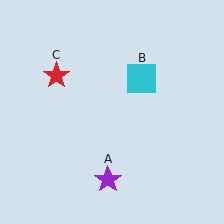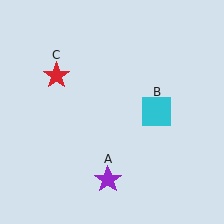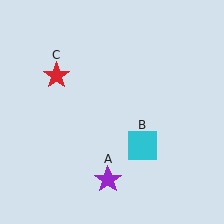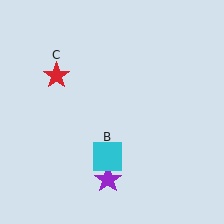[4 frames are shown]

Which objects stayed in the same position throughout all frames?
Purple star (object A) and red star (object C) remained stationary.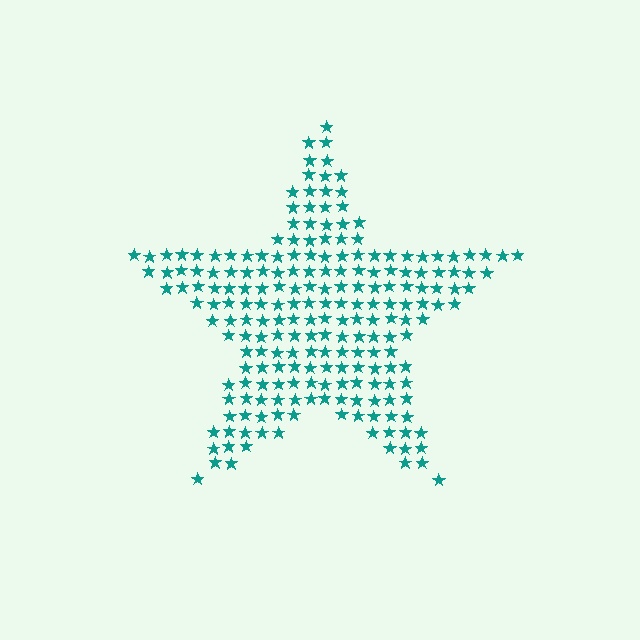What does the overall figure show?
The overall figure shows a star.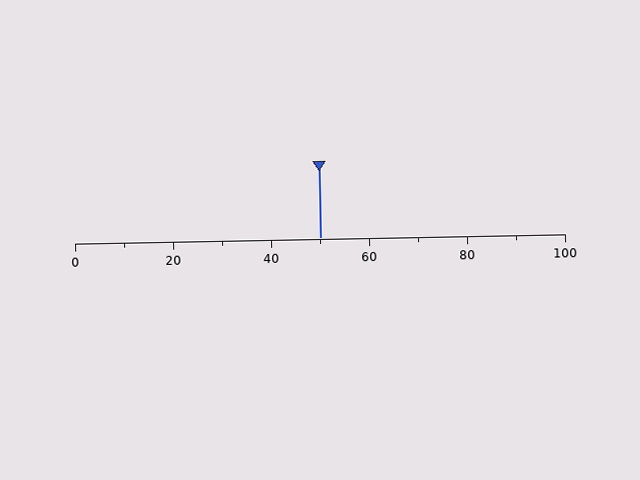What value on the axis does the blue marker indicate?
The marker indicates approximately 50.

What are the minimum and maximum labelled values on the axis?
The axis runs from 0 to 100.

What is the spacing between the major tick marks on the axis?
The major ticks are spaced 20 apart.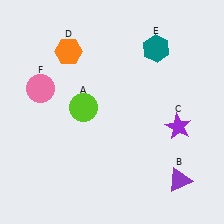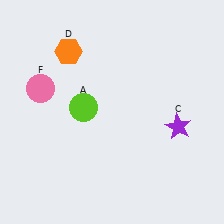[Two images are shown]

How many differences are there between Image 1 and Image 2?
There are 2 differences between the two images.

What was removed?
The purple triangle (B), the teal hexagon (E) were removed in Image 2.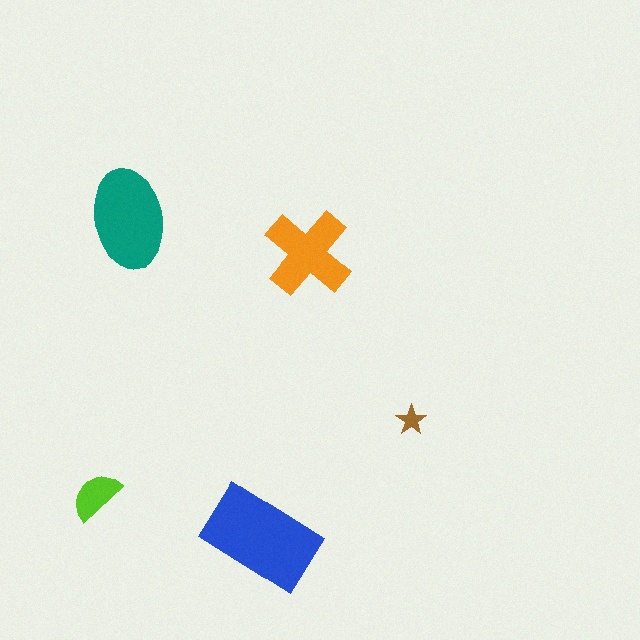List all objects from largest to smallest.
The blue rectangle, the teal ellipse, the orange cross, the lime semicircle, the brown star.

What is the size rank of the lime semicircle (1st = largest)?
4th.